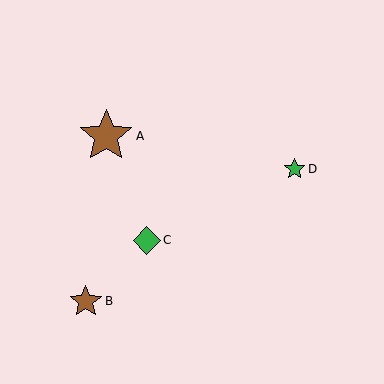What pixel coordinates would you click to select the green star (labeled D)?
Click at (295, 169) to select the green star D.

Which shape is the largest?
The brown star (labeled A) is the largest.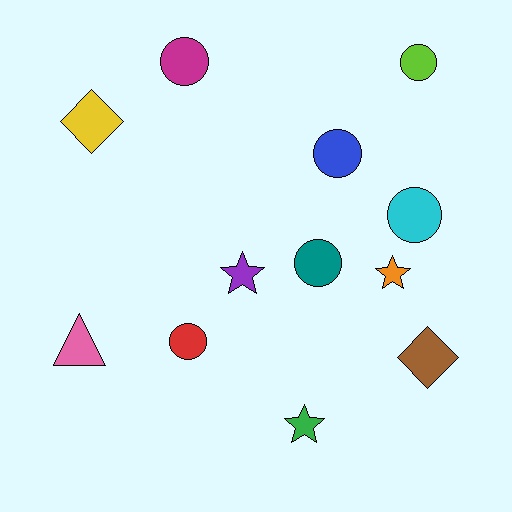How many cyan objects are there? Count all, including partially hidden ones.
There is 1 cyan object.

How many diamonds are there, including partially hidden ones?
There are 2 diamonds.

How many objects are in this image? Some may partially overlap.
There are 12 objects.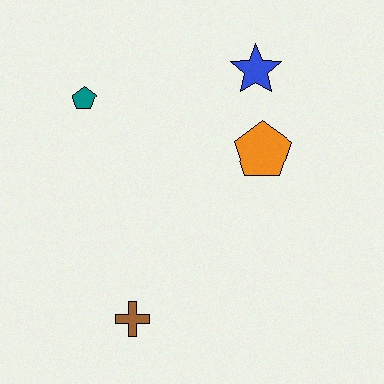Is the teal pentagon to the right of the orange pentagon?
No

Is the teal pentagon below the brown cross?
No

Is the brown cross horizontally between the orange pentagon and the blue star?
No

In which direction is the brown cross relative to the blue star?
The brown cross is below the blue star.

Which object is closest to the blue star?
The orange pentagon is closest to the blue star.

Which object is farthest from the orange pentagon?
The brown cross is farthest from the orange pentagon.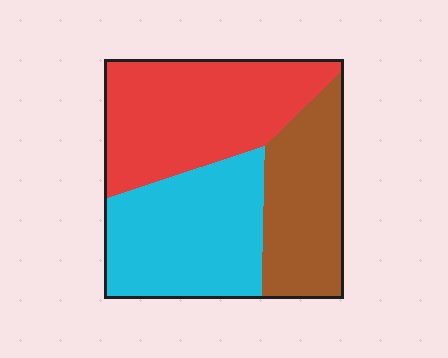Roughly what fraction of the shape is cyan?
Cyan takes up between a third and a half of the shape.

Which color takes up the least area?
Brown, at roughly 25%.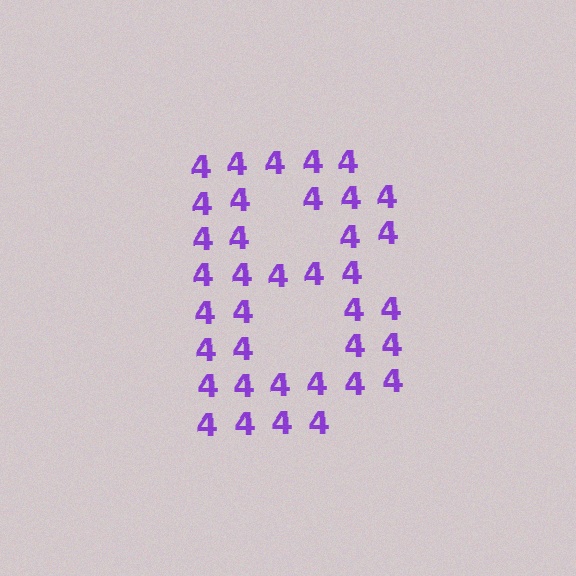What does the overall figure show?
The overall figure shows the letter B.